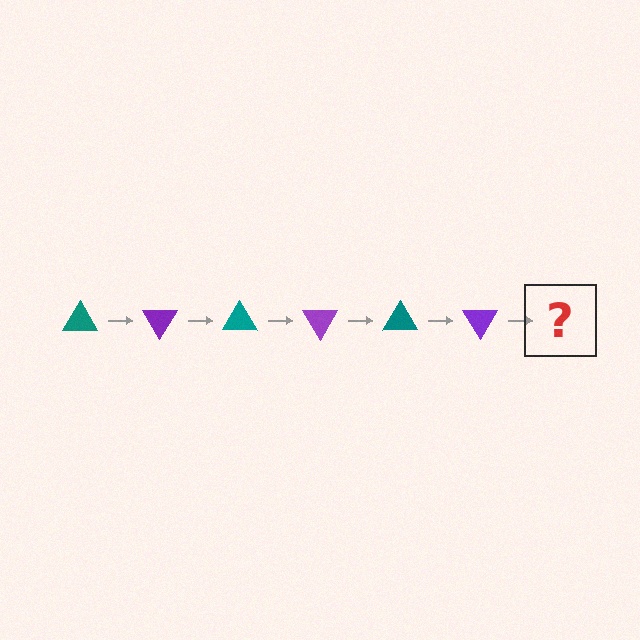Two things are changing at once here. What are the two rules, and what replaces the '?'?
The two rules are that it rotates 60 degrees each step and the color cycles through teal and purple. The '?' should be a teal triangle, rotated 360 degrees from the start.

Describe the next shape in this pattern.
It should be a teal triangle, rotated 360 degrees from the start.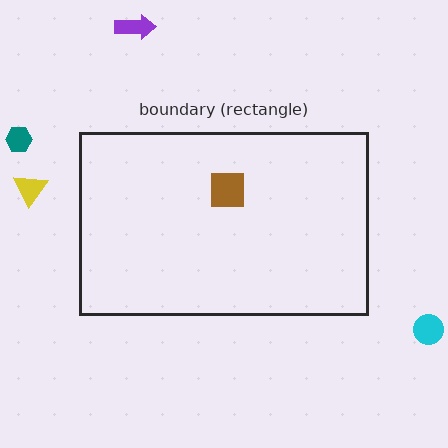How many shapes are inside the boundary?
1 inside, 4 outside.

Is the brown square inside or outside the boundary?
Inside.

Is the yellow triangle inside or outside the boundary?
Outside.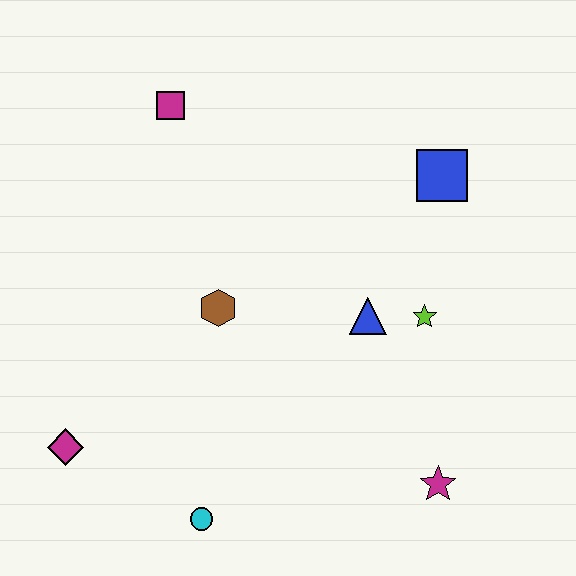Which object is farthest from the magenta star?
The magenta square is farthest from the magenta star.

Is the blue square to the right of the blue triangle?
Yes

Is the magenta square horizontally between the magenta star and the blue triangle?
No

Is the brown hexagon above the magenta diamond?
Yes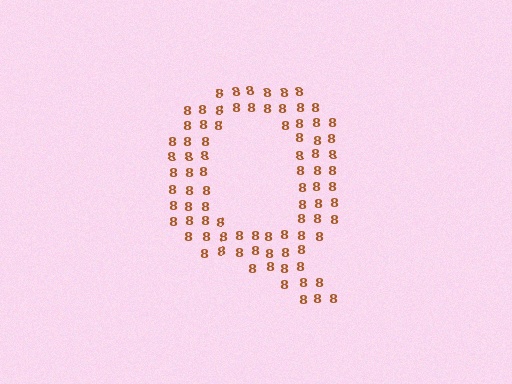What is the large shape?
The large shape is the letter Q.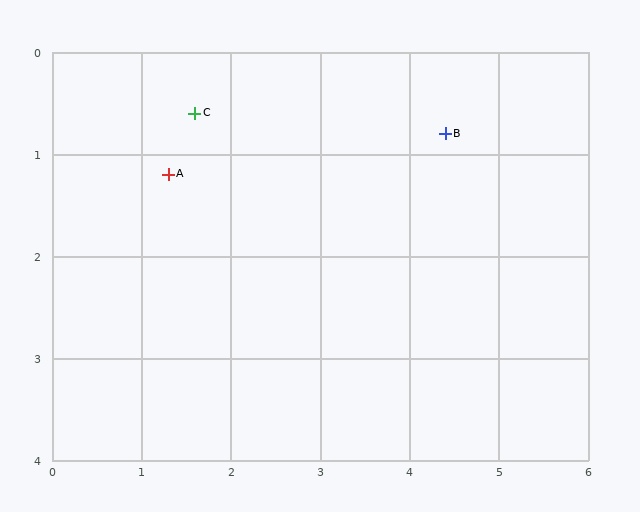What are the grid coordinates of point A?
Point A is at approximately (1.3, 1.2).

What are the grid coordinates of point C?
Point C is at approximately (1.6, 0.6).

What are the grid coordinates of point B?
Point B is at approximately (4.4, 0.8).